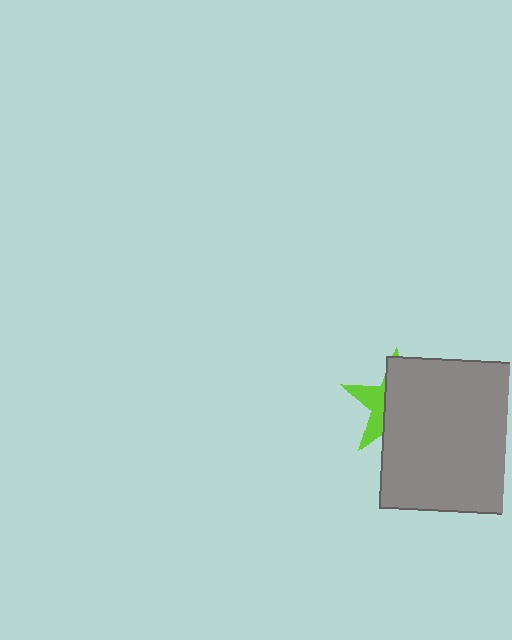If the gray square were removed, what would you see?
You would see the complete lime star.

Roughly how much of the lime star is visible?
A small part of it is visible (roughly 32%).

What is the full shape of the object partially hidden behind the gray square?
The partially hidden object is a lime star.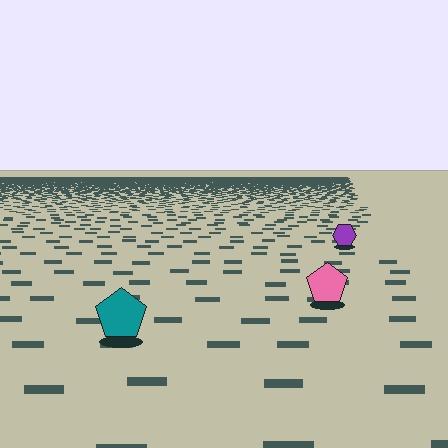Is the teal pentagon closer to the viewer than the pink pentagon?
Yes. The teal pentagon is closer — you can tell from the texture gradient: the ground texture is coarser near it.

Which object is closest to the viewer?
The teal pentagon is closest. The texture marks near it are larger and more spread out.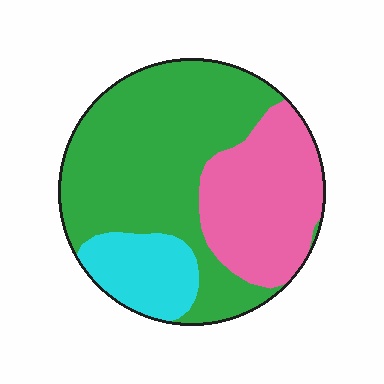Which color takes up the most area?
Green, at roughly 55%.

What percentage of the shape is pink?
Pink takes up about one third (1/3) of the shape.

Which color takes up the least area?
Cyan, at roughly 15%.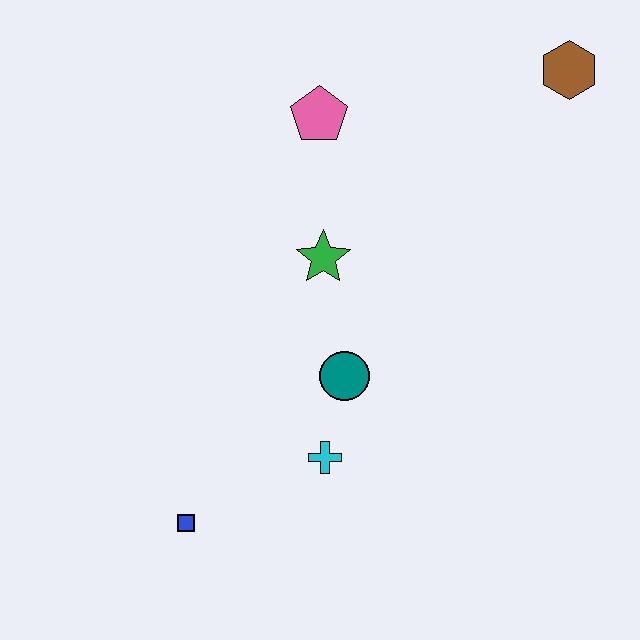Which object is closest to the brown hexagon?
The pink pentagon is closest to the brown hexagon.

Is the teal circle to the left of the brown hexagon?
Yes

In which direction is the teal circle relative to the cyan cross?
The teal circle is above the cyan cross.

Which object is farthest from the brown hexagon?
The blue square is farthest from the brown hexagon.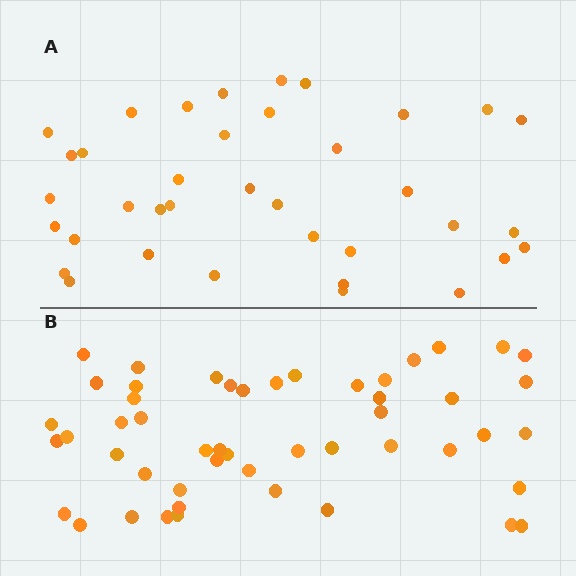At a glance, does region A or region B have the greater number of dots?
Region B (the bottom region) has more dots.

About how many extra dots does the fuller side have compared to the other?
Region B has approximately 15 more dots than region A.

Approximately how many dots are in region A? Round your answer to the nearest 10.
About 40 dots. (The exact count is 37, which rounds to 40.)